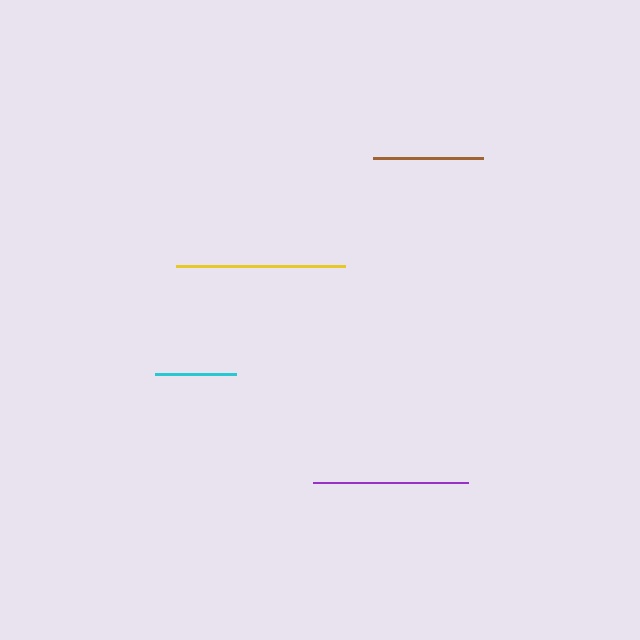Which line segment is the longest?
The yellow line is the longest at approximately 168 pixels.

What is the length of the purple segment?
The purple segment is approximately 156 pixels long.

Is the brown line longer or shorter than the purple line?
The purple line is longer than the brown line.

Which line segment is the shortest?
The cyan line is the shortest at approximately 82 pixels.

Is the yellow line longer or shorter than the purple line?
The yellow line is longer than the purple line.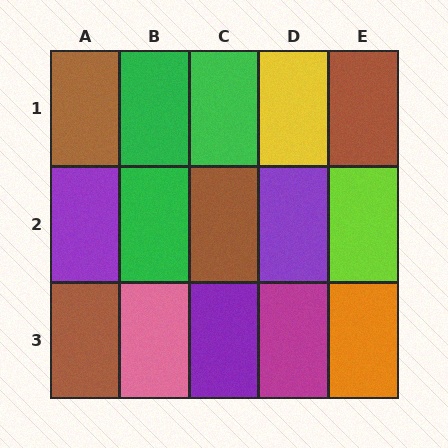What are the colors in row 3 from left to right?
Brown, pink, purple, magenta, orange.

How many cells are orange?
1 cell is orange.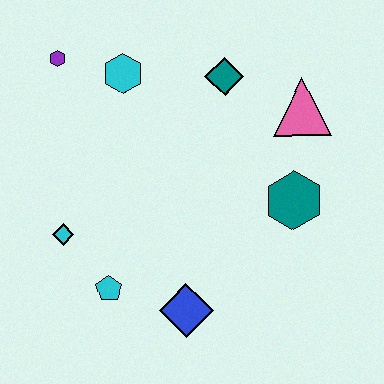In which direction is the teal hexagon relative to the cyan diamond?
The teal hexagon is to the right of the cyan diamond.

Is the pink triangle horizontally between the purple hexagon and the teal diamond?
No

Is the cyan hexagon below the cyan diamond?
No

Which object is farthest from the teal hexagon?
The purple hexagon is farthest from the teal hexagon.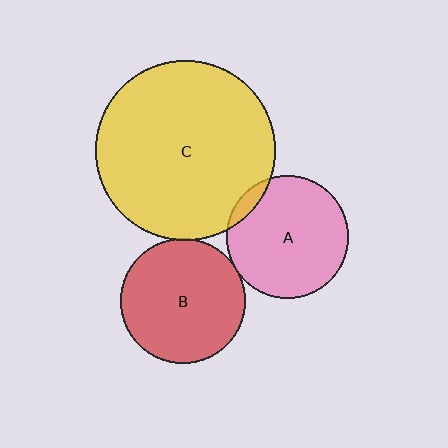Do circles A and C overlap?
Yes.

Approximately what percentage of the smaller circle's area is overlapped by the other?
Approximately 5%.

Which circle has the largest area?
Circle C (yellow).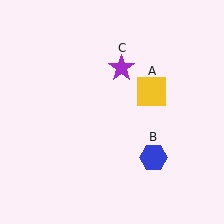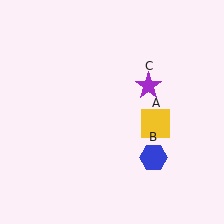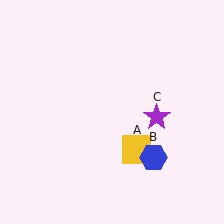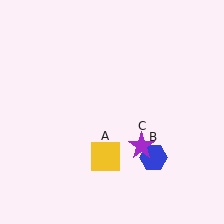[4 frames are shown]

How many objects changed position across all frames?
2 objects changed position: yellow square (object A), purple star (object C).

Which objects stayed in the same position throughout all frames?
Blue hexagon (object B) remained stationary.